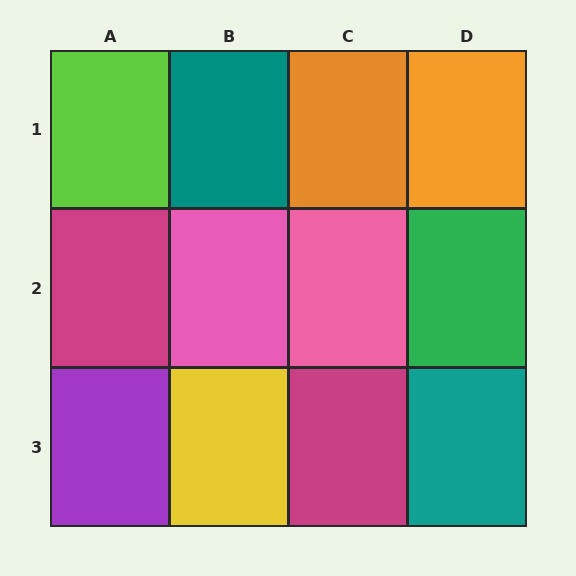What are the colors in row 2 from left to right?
Magenta, pink, pink, green.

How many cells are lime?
1 cell is lime.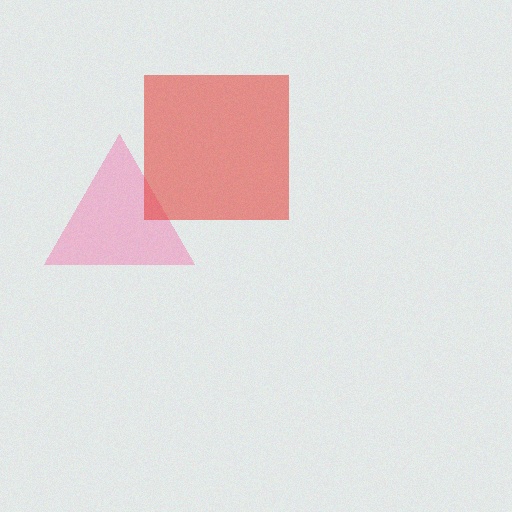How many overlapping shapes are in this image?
There are 2 overlapping shapes in the image.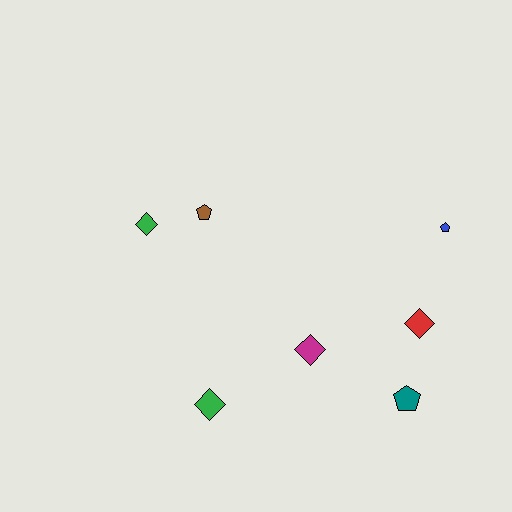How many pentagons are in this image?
There are 3 pentagons.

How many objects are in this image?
There are 7 objects.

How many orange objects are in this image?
There are no orange objects.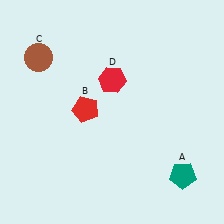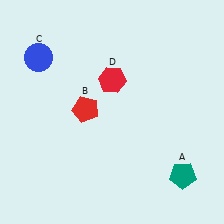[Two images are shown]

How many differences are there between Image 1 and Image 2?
There is 1 difference between the two images.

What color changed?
The circle (C) changed from brown in Image 1 to blue in Image 2.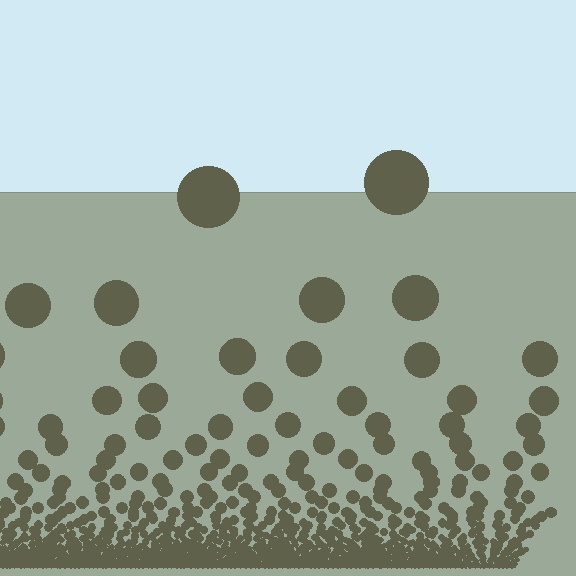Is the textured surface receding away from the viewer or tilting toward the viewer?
The surface appears to tilt toward the viewer. Texture elements get larger and sparser toward the top.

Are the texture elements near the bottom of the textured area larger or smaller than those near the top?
Smaller. The gradient is inverted — elements near the bottom are smaller and denser.